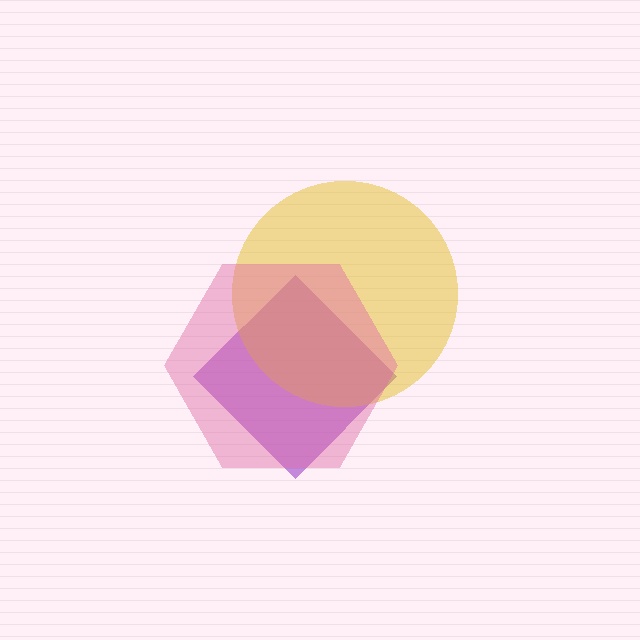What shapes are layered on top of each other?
The layered shapes are: a purple diamond, a yellow circle, a pink hexagon.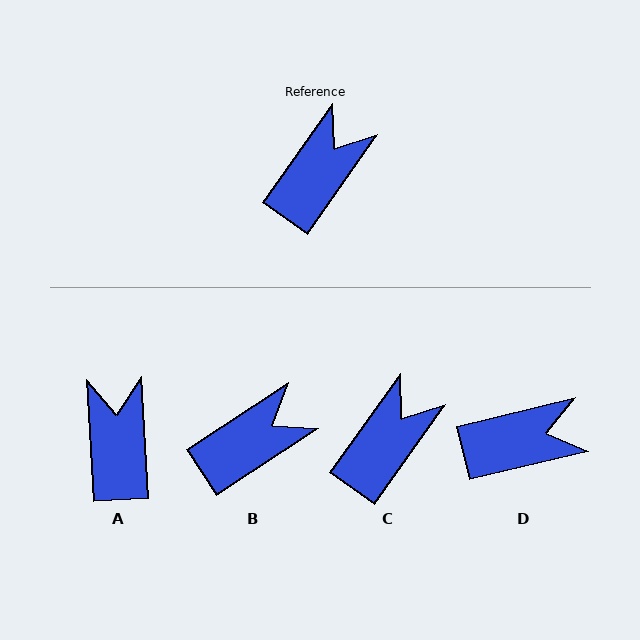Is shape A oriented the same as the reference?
No, it is off by about 38 degrees.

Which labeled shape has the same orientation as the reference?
C.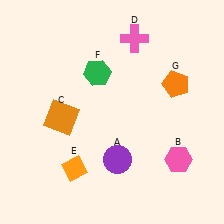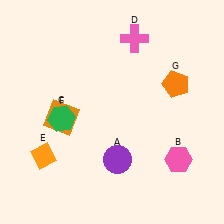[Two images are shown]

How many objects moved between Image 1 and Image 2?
2 objects moved between the two images.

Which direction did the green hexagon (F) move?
The green hexagon (F) moved down.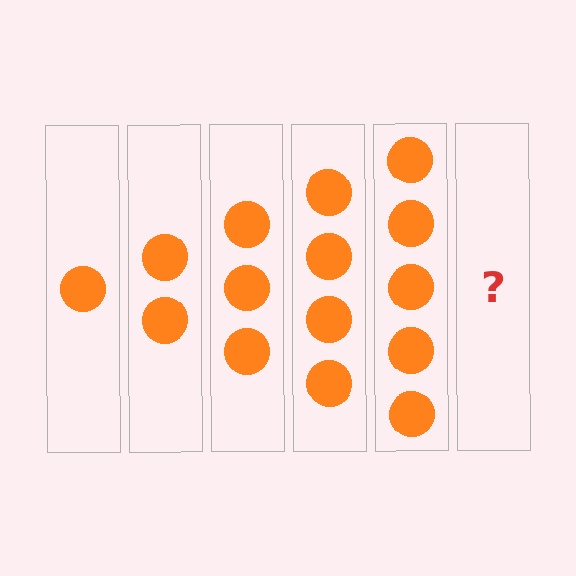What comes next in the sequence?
The next element should be 6 circles.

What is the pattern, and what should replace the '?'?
The pattern is that each step adds one more circle. The '?' should be 6 circles.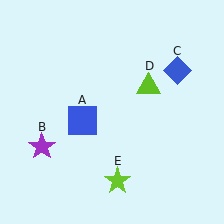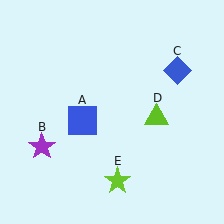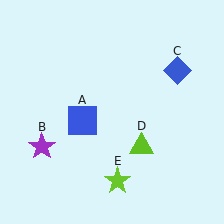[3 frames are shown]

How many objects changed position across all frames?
1 object changed position: lime triangle (object D).